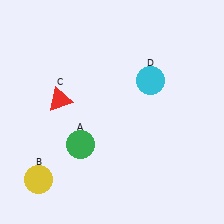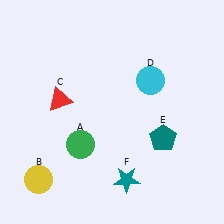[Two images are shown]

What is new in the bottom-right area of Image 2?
A teal pentagon (E) was added in the bottom-right area of Image 2.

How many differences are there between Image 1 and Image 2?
There are 2 differences between the two images.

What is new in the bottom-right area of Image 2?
A teal star (F) was added in the bottom-right area of Image 2.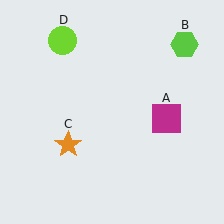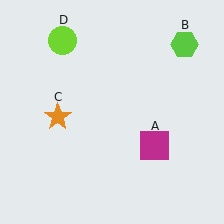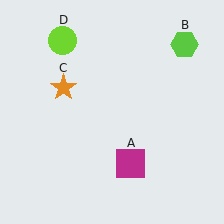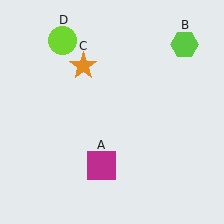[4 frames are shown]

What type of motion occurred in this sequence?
The magenta square (object A), orange star (object C) rotated clockwise around the center of the scene.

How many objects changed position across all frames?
2 objects changed position: magenta square (object A), orange star (object C).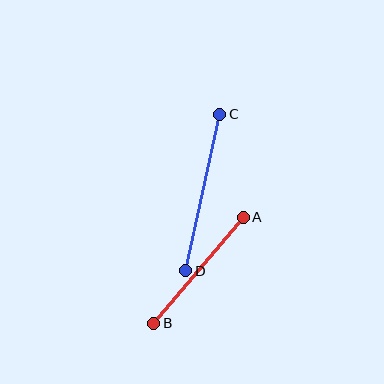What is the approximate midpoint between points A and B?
The midpoint is at approximately (198, 270) pixels.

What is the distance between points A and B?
The distance is approximately 139 pixels.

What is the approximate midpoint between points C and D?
The midpoint is at approximately (203, 193) pixels.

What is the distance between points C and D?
The distance is approximately 160 pixels.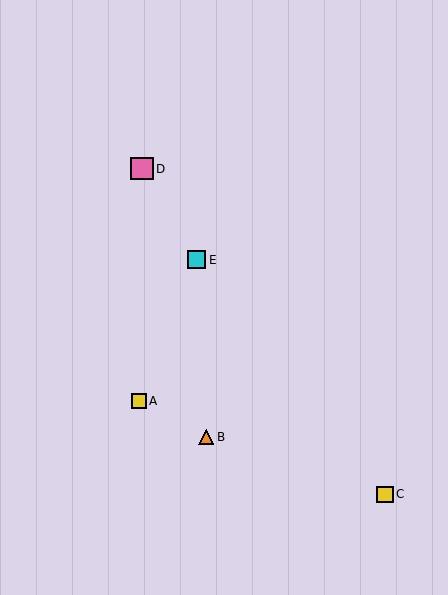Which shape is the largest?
The pink square (labeled D) is the largest.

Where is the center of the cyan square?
The center of the cyan square is at (196, 260).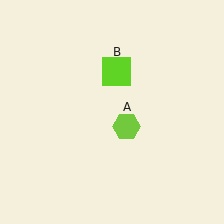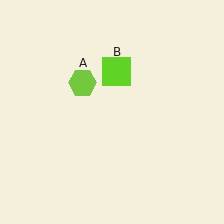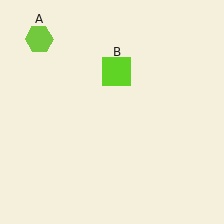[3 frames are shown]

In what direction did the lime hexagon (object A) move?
The lime hexagon (object A) moved up and to the left.